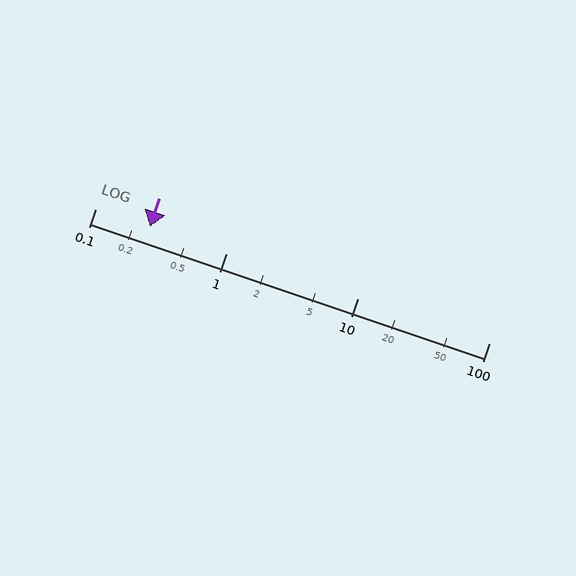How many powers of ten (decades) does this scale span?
The scale spans 3 decades, from 0.1 to 100.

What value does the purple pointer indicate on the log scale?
The pointer indicates approximately 0.26.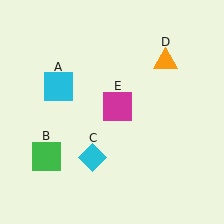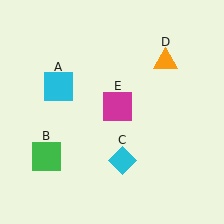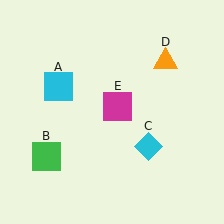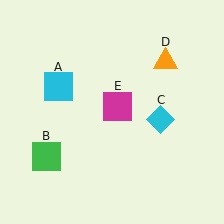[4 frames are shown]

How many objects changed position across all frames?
1 object changed position: cyan diamond (object C).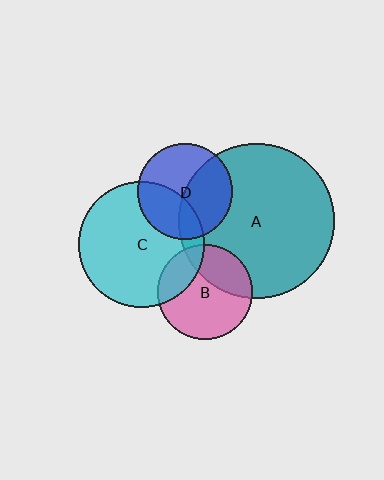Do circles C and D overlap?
Yes.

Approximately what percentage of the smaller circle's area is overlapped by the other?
Approximately 35%.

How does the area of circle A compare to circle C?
Approximately 1.5 times.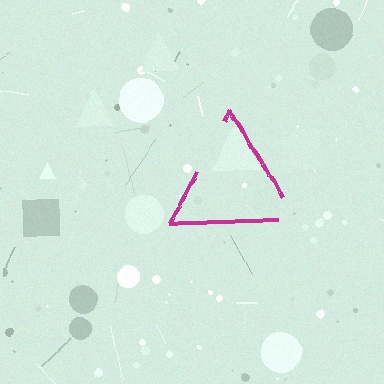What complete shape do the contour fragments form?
The contour fragments form a triangle.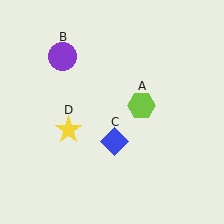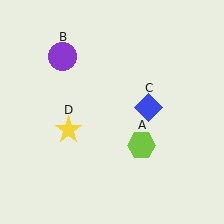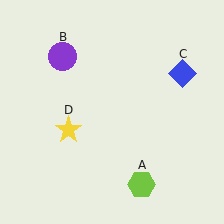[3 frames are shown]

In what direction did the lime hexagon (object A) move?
The lime hexagon (object A) moved down.